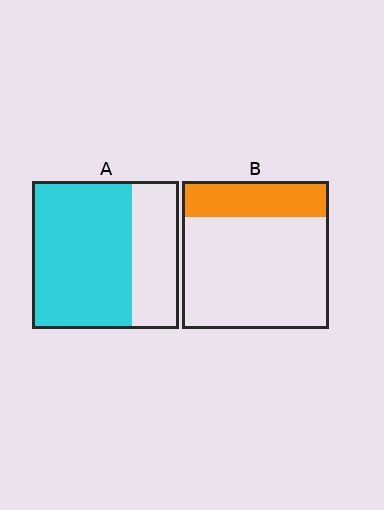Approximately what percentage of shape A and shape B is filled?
A is approximately 70% and B is approximately 25%.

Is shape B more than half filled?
No.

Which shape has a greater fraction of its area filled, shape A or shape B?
Shape A.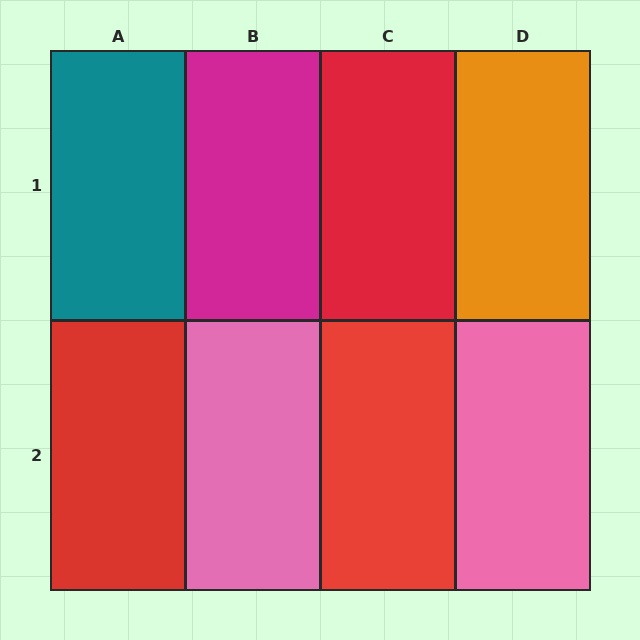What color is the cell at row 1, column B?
Magenta.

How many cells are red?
3 cells are red.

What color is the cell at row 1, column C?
Red.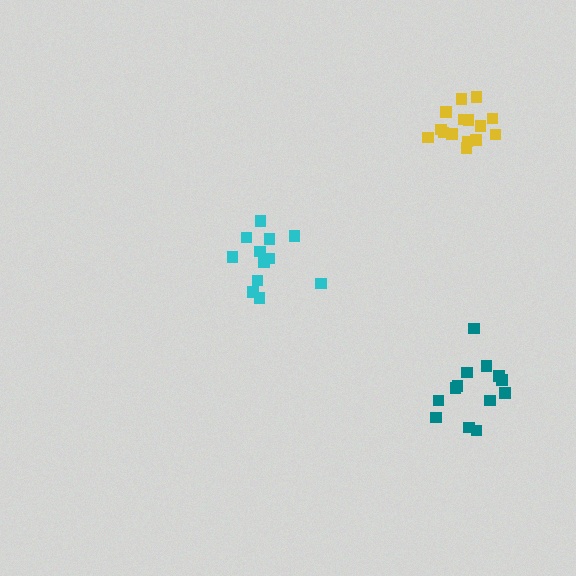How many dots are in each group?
Group 1: 13 dots, Group 2: 12 dots, Group 3: 15 dots (40 total).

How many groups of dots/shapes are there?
There are 3 groups.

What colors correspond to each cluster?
The clusters are colored: teal, cyan, yellow.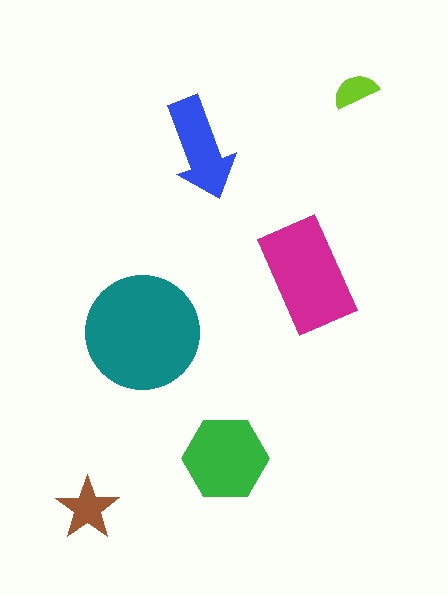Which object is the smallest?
The lime semicircle.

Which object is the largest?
The teal circle.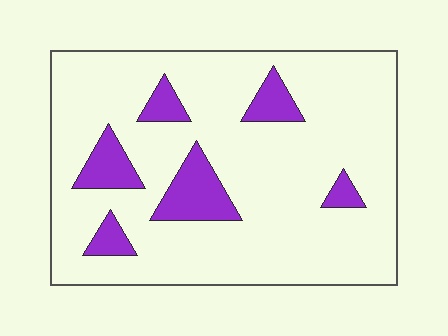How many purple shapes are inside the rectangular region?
6.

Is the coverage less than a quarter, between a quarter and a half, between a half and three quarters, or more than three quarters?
Less than a quarter.